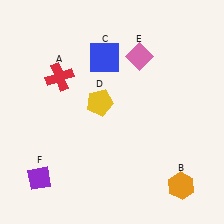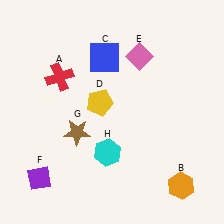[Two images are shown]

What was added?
A brown star (G), a cyan hexagon (H) were added in Image 2.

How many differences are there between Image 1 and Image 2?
There are 2 differences between the two images.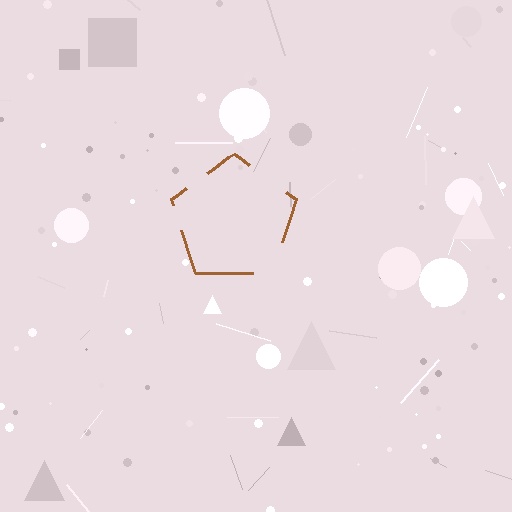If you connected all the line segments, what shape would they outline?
They would outline a pentagon.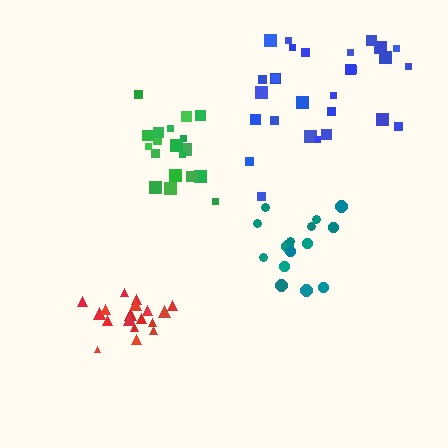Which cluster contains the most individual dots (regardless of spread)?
Blue (28).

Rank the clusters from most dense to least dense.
green, red, teal, blue.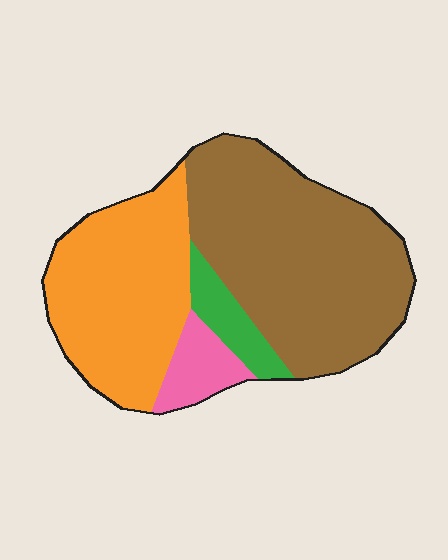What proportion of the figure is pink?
Pink covers around 5% of the figure.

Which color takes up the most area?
Brown, at roughly 50%.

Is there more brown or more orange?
Brown.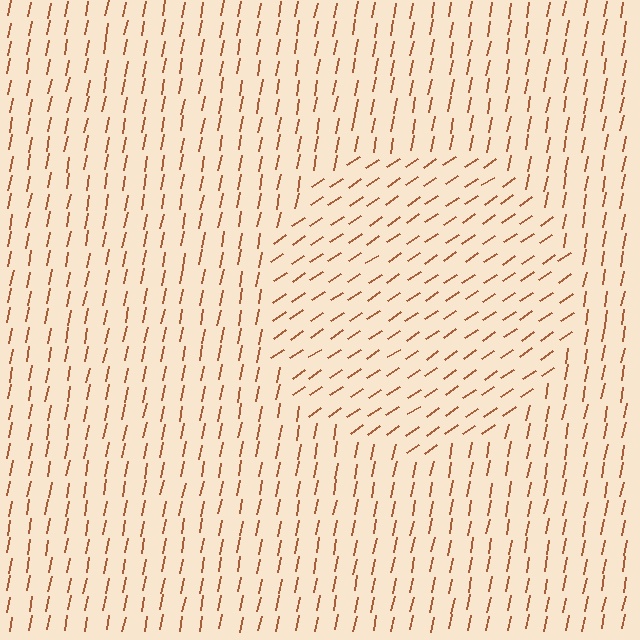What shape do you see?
I see a circle.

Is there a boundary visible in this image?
Yes, there is a texture boundary formed by a change in line orientation.